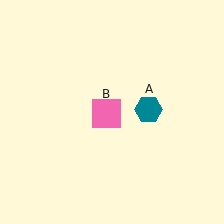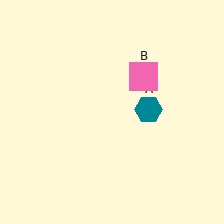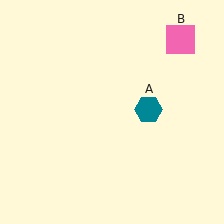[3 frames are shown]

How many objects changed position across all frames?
1 object changed position: pink square (object B).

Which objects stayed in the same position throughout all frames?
Teal hexagon (object A) remained stationary.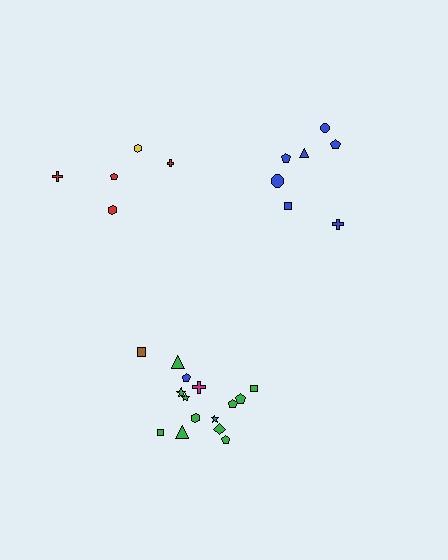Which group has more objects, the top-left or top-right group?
The top-right group.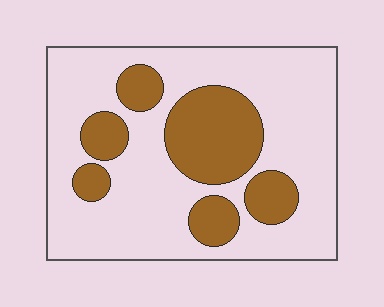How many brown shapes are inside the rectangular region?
6.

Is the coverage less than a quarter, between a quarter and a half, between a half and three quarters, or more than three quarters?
Between a quarter and a half.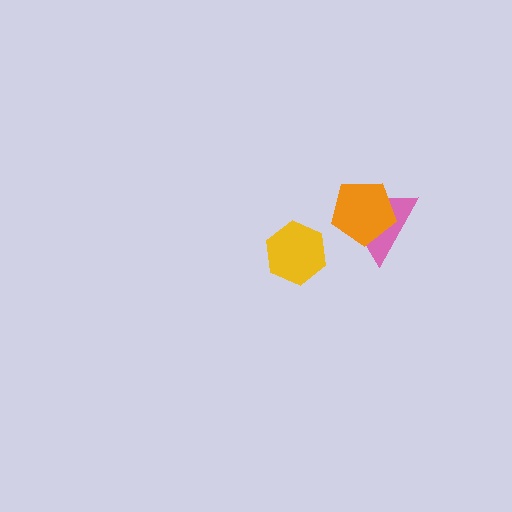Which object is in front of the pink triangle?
The orange pentagon is in front of the pink triangle.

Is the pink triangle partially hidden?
Yes, it is partially covered by another shape.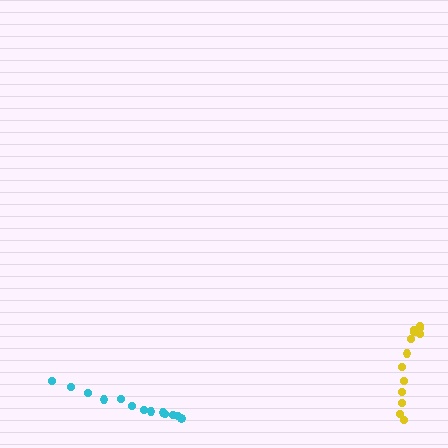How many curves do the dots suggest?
There are 2 distinct paths.